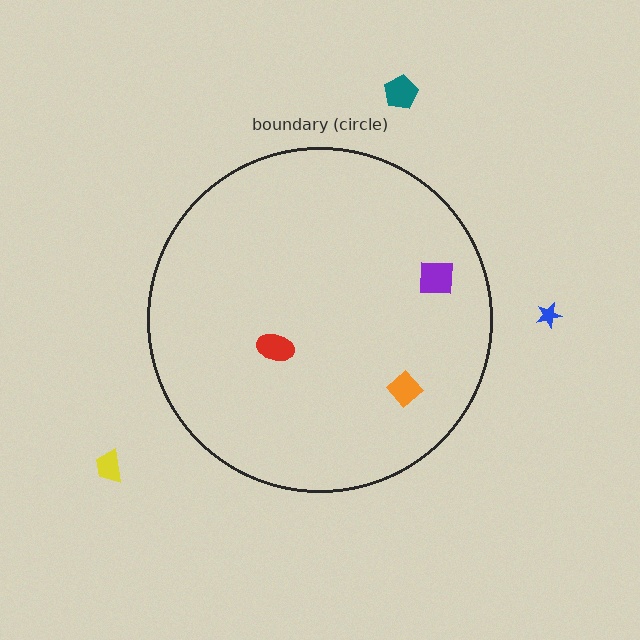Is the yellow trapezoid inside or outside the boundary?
Outside.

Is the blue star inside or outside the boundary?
Outside.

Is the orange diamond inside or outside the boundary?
Inside.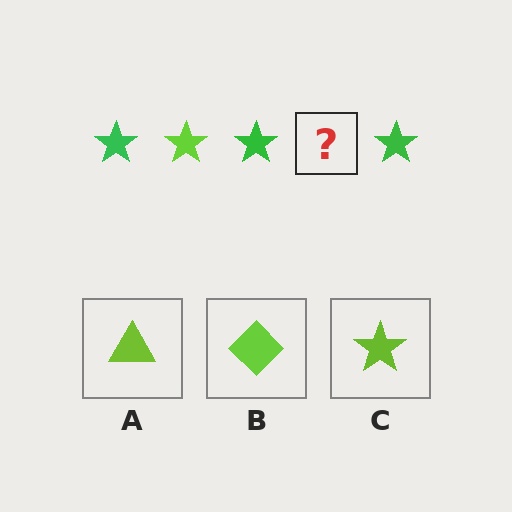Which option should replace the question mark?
Option C.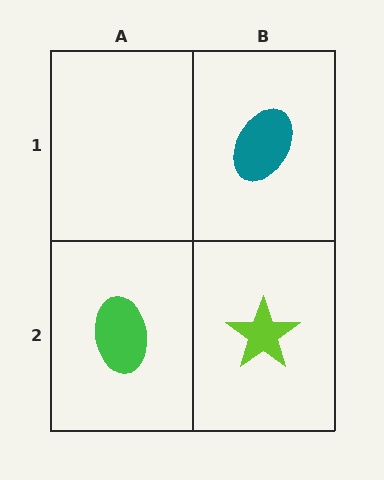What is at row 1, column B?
A teal ellipse.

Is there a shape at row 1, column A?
No, that cell is empty.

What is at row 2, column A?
A green ellipse.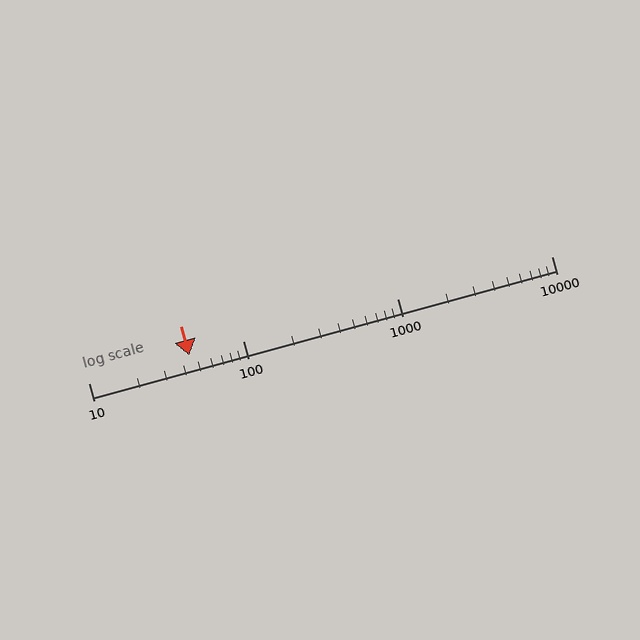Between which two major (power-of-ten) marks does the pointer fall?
The pointer is between 10 and 100.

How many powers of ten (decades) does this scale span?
The scale spans 3 decades, from 10 to 10000.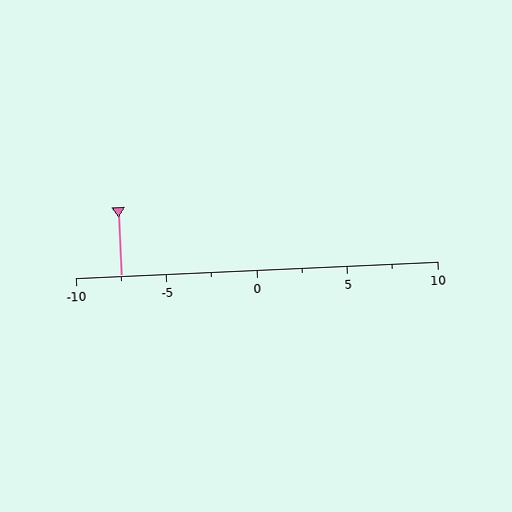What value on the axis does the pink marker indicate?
The marker indicates approximately -7.5.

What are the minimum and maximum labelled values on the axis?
The axis runs from -10 to 10.